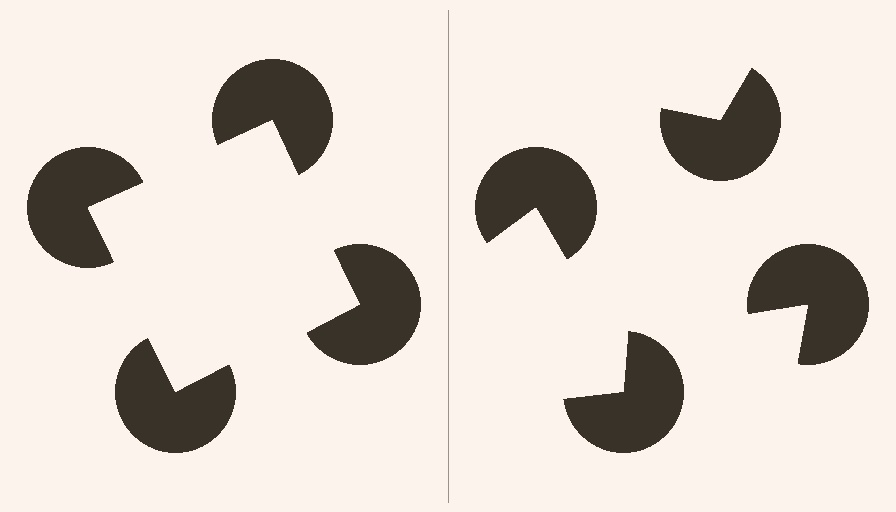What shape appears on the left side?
An illusory square.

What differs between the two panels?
The pac-man discs are positioned identically on both sides; only the wedge orientations differ. On the left they align to a square; on the right they are misaligned.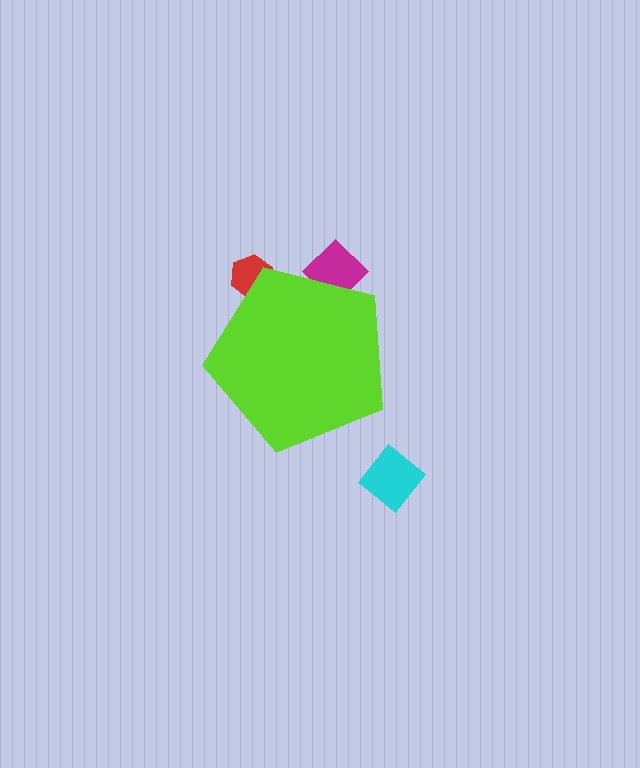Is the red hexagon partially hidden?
Yes, the red hexagon is partially hidden behind the lime pentagon.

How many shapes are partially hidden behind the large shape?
2 shapes are partially hidden.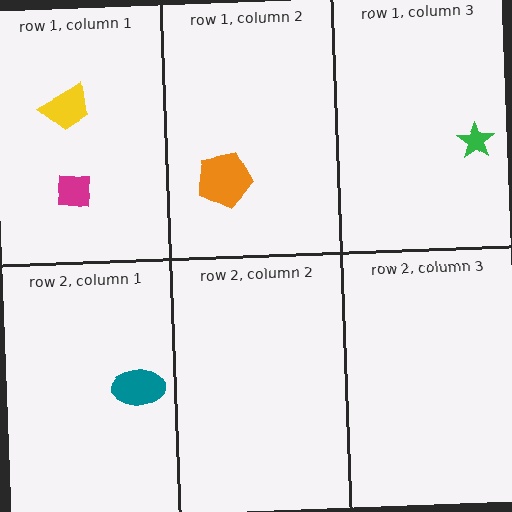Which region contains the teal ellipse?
The row 2, column 1 region.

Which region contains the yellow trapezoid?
The row 1, column 1 region.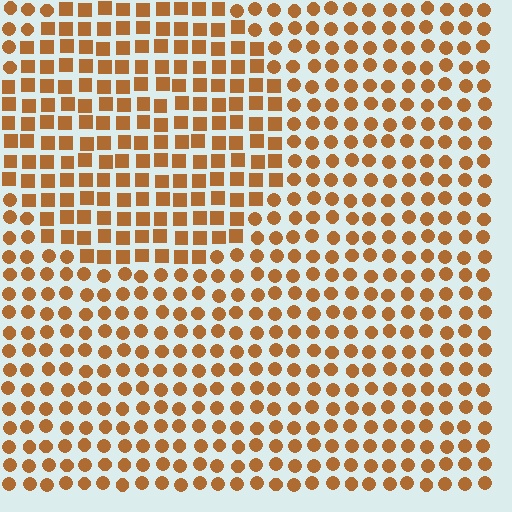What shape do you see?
I see a circle.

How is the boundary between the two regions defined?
The boundary is defined by a change in element shape: squares inside vs. circles outside. All elements share the same color and spacing.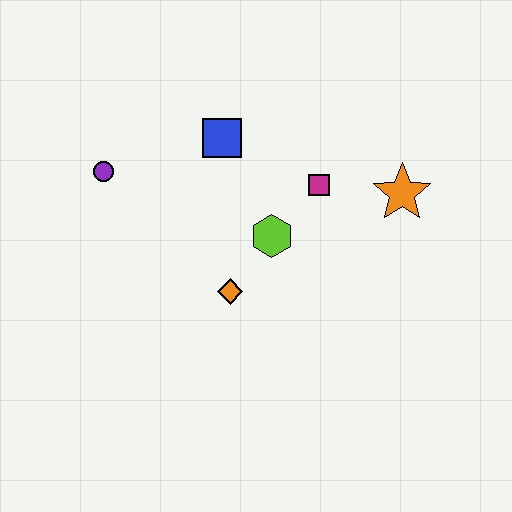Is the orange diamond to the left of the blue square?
No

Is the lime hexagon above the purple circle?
No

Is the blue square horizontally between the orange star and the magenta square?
No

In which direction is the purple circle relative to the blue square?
The purple circle is to the left of the blue square.